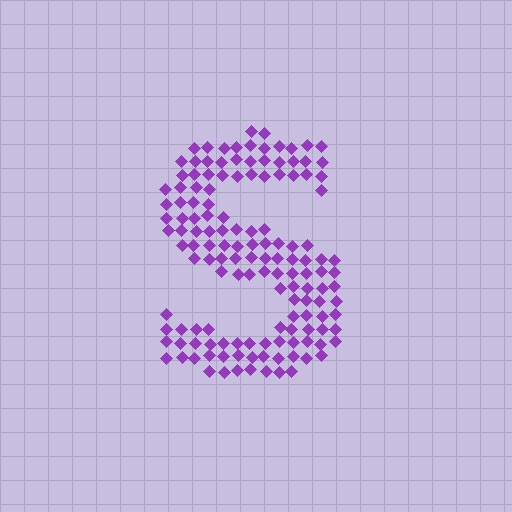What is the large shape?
The large shape is the letter S.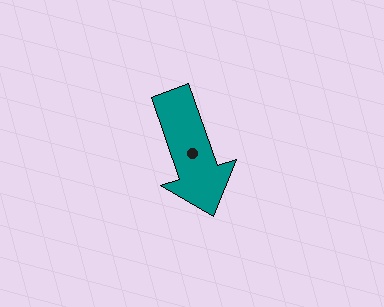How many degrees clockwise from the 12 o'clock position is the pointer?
Approximately 161 degrees.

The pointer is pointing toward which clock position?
Roughly 5 o'clock.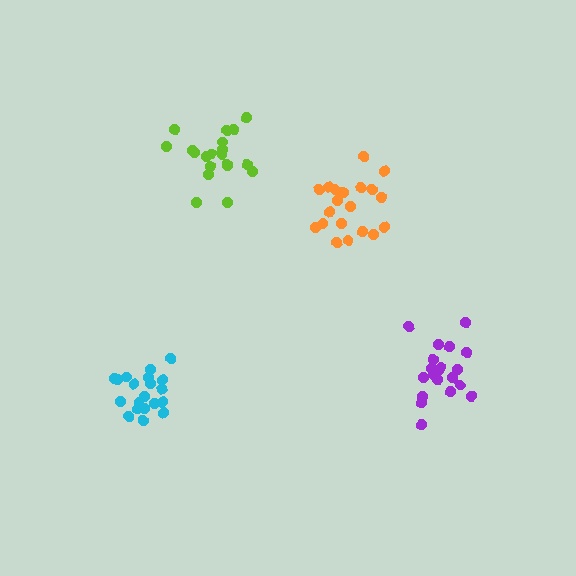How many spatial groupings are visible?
There are 4 spatial groupings.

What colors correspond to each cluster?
The clusters are colored: orange, lime, cyan, purple.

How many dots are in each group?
Group 1: 20 dots, Group 2: 20 dots, Group 3: 20 dots, Group 4: 20 dots (80 total).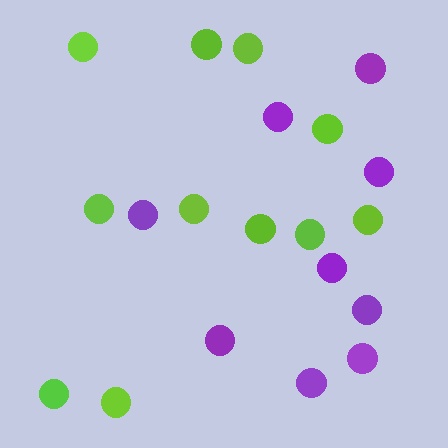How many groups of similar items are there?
There are 2 groups: one group of purple circles (9) and one group of lime circles (11).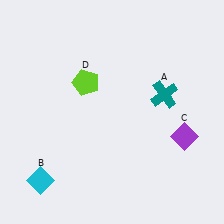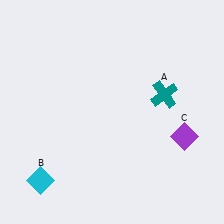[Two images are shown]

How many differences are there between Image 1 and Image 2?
There is 1 difference between the two images.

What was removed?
The lime pentagon (D) was removed in Image 2.